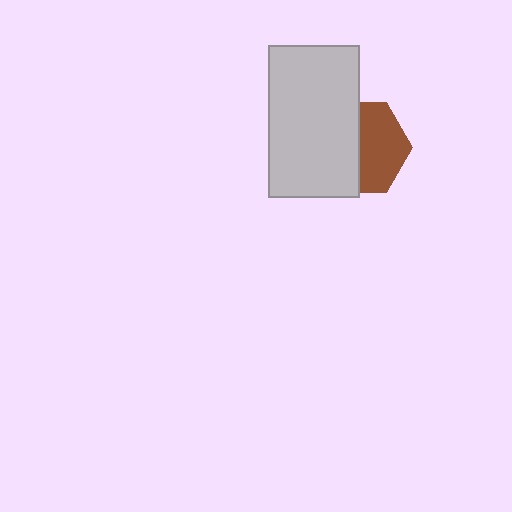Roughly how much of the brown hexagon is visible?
About half of it is visible (roughly 51%).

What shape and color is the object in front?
The object in front is a light gray rectangle.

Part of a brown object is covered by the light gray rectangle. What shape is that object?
It is a hexagon.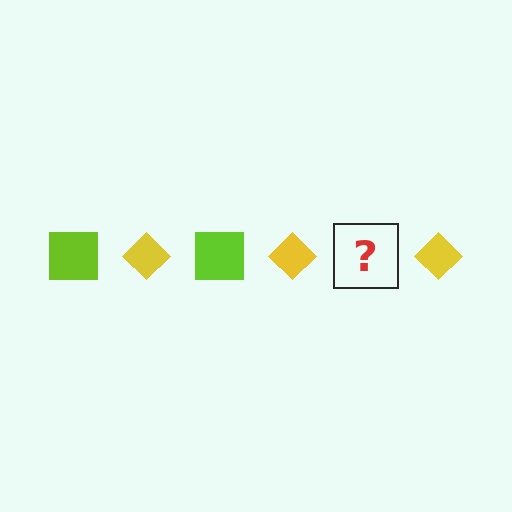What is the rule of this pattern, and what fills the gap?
The rule is that the pattern alternates between lime square and yellow diamond. The gap should be filled with a lime square.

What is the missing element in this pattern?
The missing element is a lime square.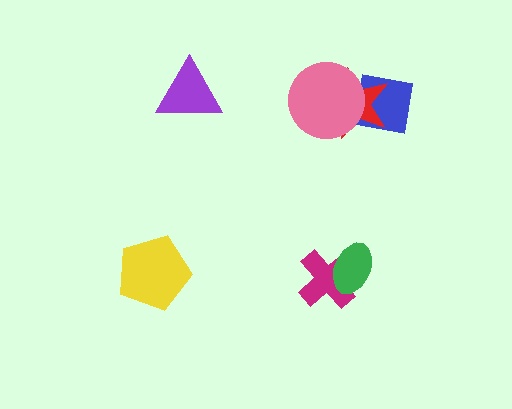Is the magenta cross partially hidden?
Yes, it is partially covered by another shape.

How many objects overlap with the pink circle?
1 object overlaps with the pink circle.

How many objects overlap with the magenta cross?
1 object overlaps with the magenta cross.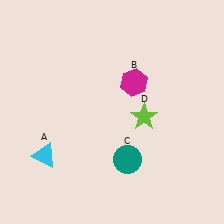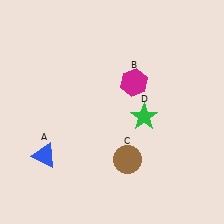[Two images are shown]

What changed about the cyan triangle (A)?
In Image 1, A is cyan. In Image 2, it changed to blue.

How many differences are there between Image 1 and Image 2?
There are 3 differences between the two images.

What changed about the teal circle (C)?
In Image 1, C is teal. In Image 2, it changed to brown.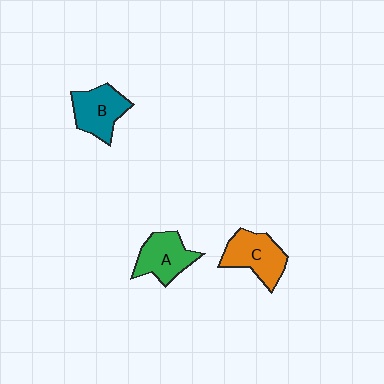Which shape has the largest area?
Shape C (orange).